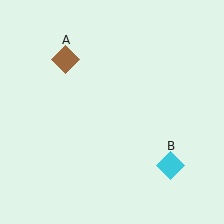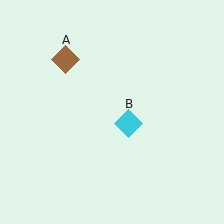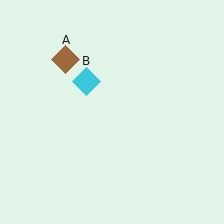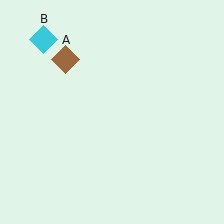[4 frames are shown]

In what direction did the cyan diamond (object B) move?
The cyan diamond (object B) moved up and to the left.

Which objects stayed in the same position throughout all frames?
Brown diamond (object A) remained stationary.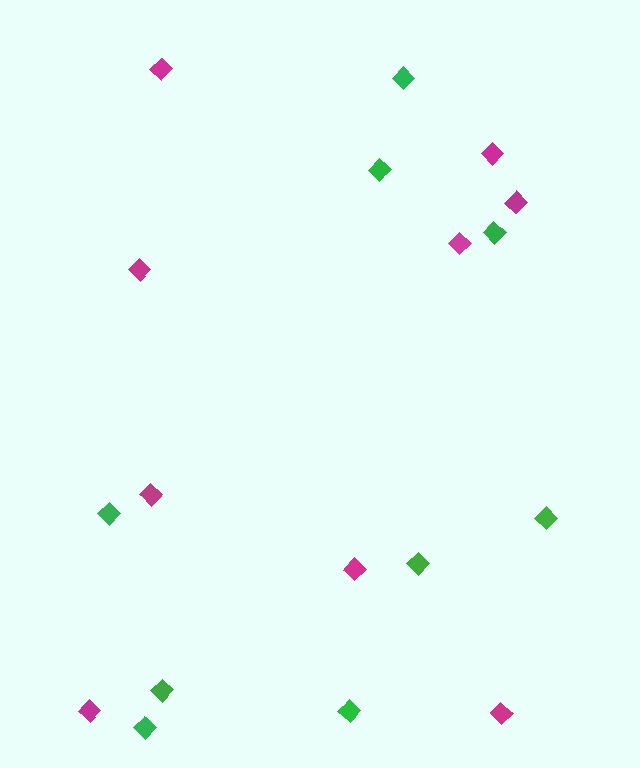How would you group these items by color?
There are 2 groups: one group of green diamonds (9) and one group of magenta diamonds (9).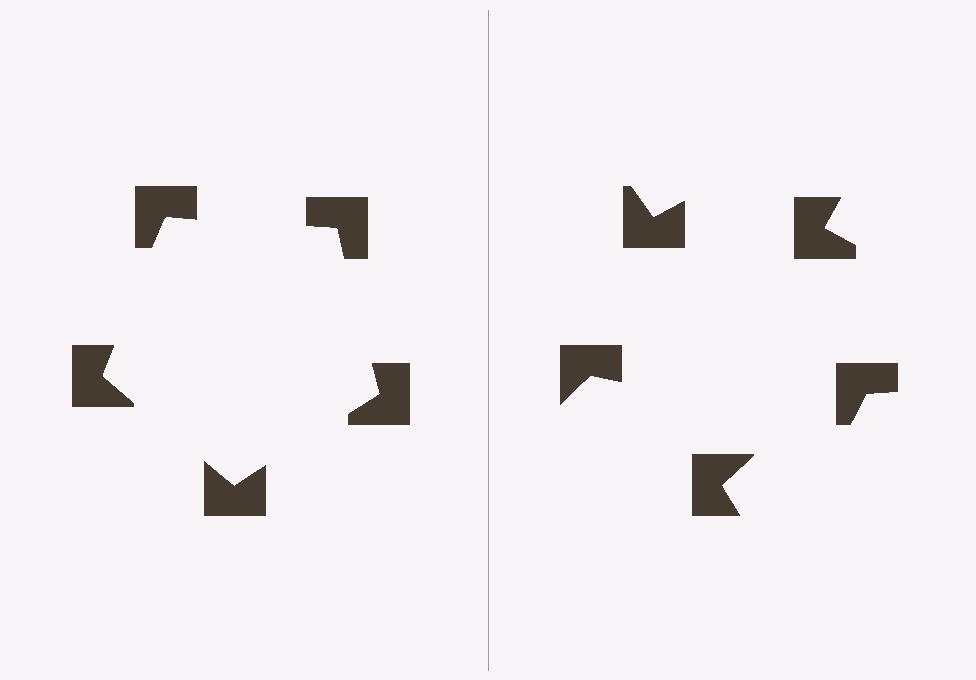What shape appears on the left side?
An illusory pentagon.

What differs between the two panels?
The notched squares are positioned identically on both sides; only the wedge orientations differ. On the left they align to a pentagon; on the right they are misaligned.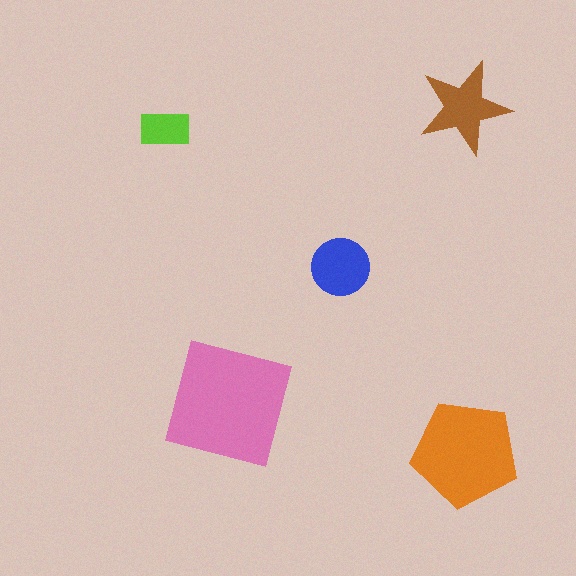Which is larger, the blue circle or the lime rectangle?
The blue circle.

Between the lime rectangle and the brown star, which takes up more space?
The brown star.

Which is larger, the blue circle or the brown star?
The brown star.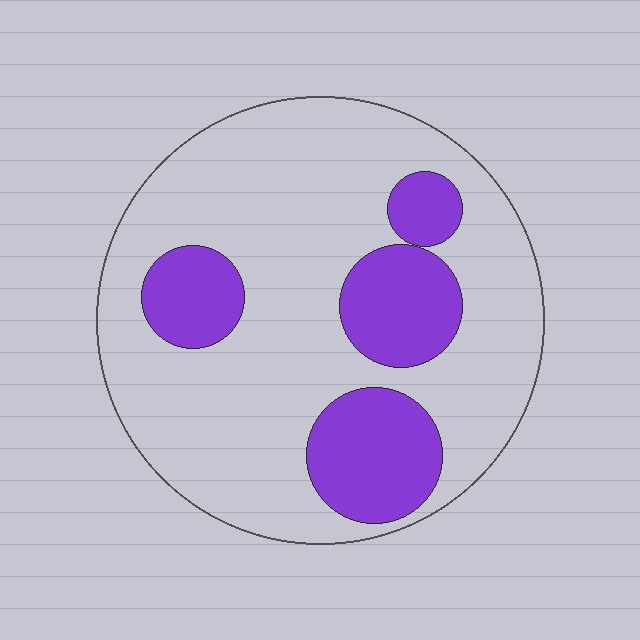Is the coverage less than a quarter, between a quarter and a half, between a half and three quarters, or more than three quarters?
Between a quarter and a half.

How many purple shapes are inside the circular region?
4.